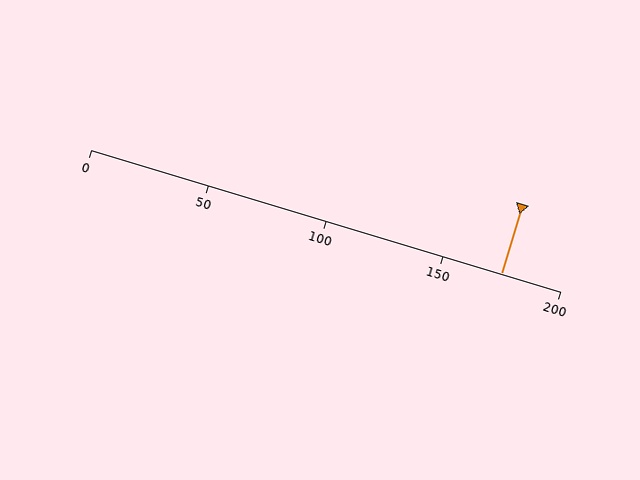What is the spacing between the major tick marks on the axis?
The major ticks are spaced 50 apart.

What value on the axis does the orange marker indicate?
The marker indicates approximately 175.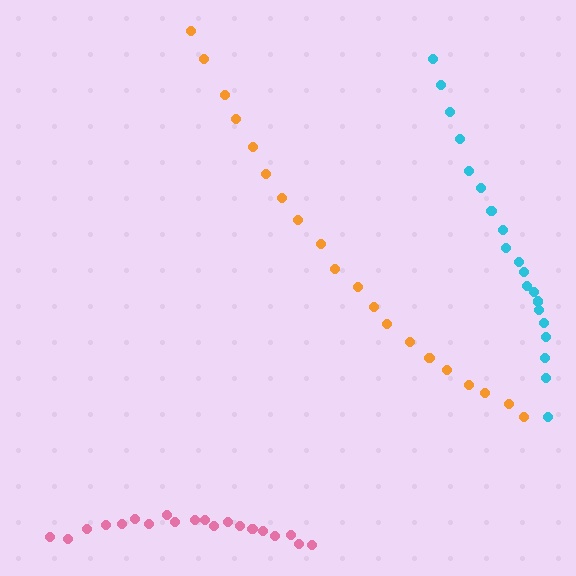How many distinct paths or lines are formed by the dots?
There are 3 distinct paths.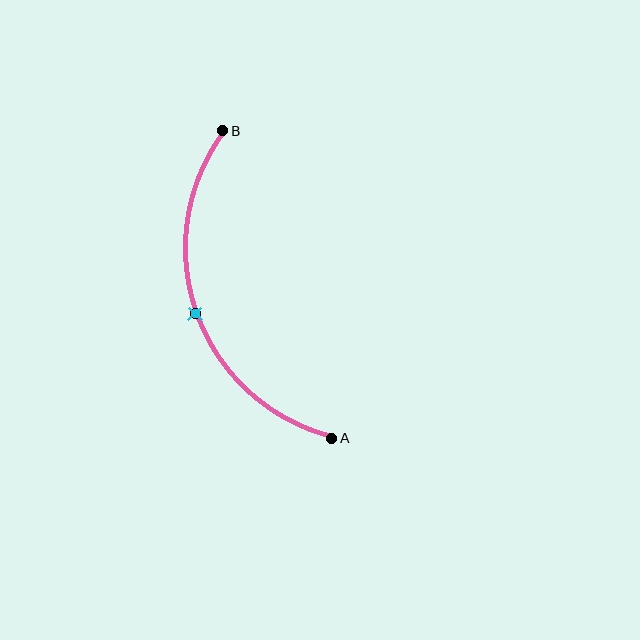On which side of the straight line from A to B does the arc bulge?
The arc bulges to the left of the straight line connecting A and B.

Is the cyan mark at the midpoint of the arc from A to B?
Yes. The cyan mark lies on the arc at equal arc-length from both A and B — it is the arc midpoint.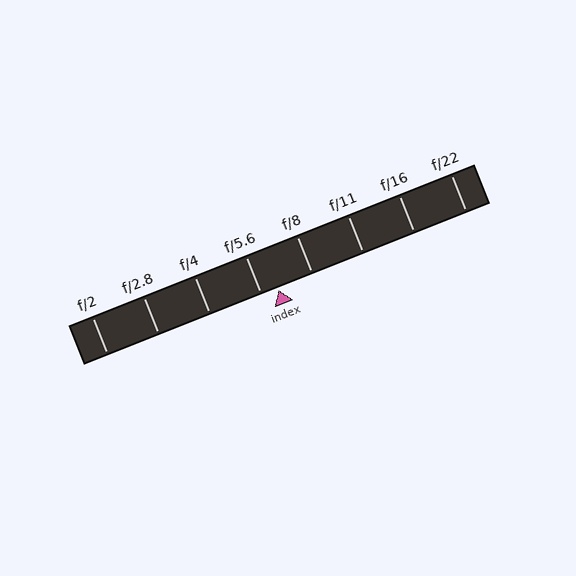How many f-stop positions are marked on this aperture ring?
There are 8 f-stop positions marked.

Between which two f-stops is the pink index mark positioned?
The index mark is between f/5.6 and f/8.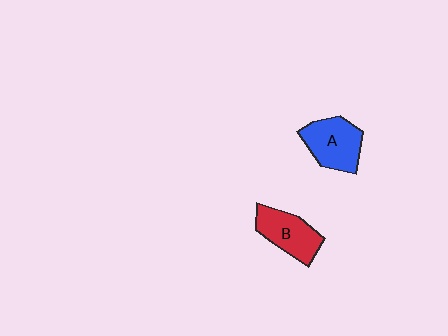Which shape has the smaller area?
Shape B (red).